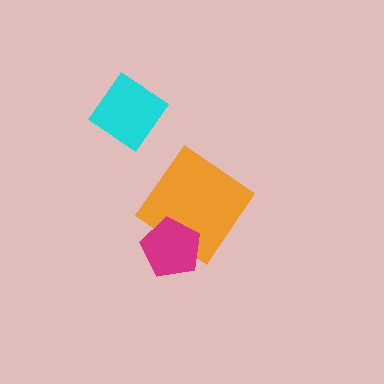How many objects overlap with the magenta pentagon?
1 object overlaps with the magenta pentagon.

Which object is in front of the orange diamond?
The magenta pentagon is in front of the orange diamond.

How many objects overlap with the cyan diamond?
0 objects overlap with the cyan diamond.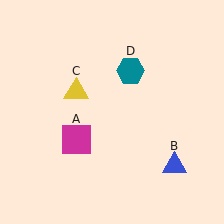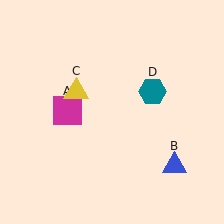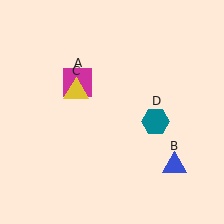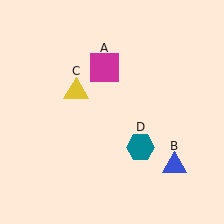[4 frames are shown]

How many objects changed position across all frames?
2 objects changed position: magenta square (object A), teal hexagon (object D).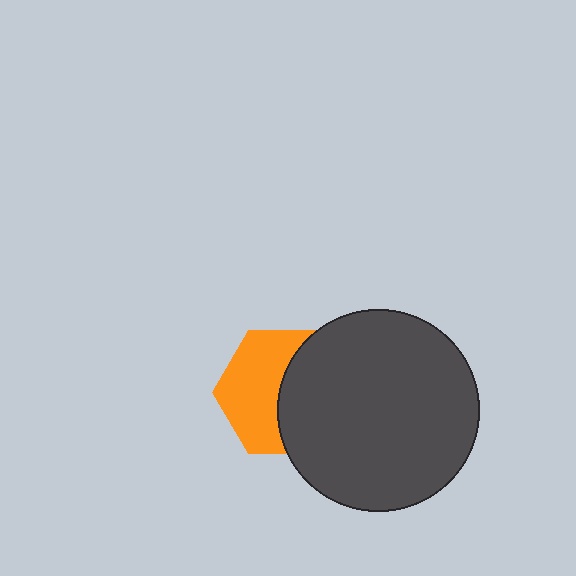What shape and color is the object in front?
The object in front is a dark gray circle.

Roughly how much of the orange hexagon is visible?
About half of it is visible (roughly 52%).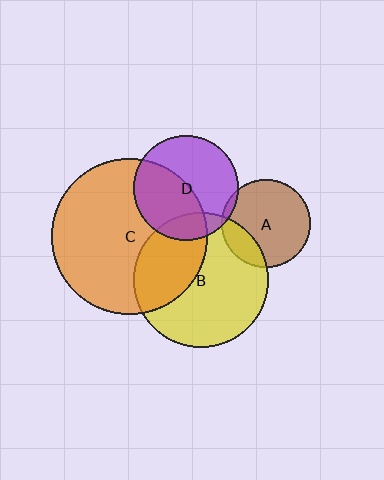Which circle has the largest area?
Circle C (orange).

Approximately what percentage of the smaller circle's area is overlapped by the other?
Approximately 35%.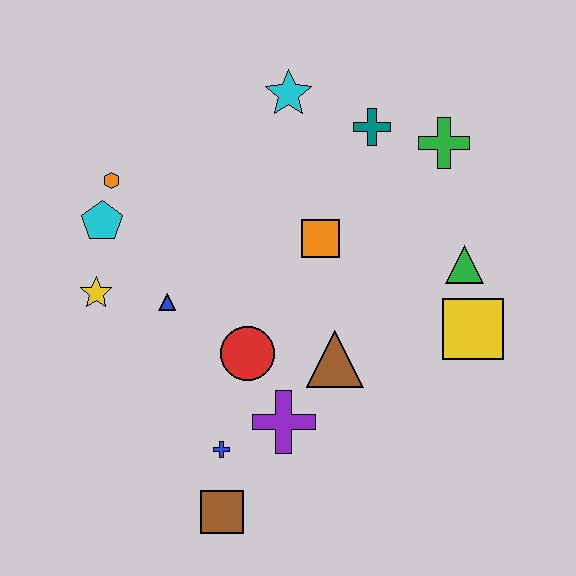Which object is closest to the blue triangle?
The yellow star is closest to the blue triangle.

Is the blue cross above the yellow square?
No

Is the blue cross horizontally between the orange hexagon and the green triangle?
Yes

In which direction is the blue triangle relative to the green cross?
The blue triangle is to the left of the green cross.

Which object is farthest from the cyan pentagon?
The yellow square is farthest from the cyan pentagon.